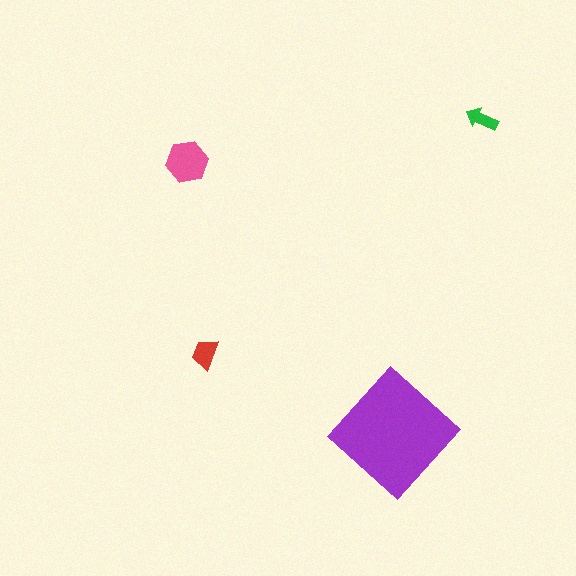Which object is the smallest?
The green arrow.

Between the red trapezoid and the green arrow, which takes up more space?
The red trapezoid.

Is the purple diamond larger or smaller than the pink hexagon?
Larger.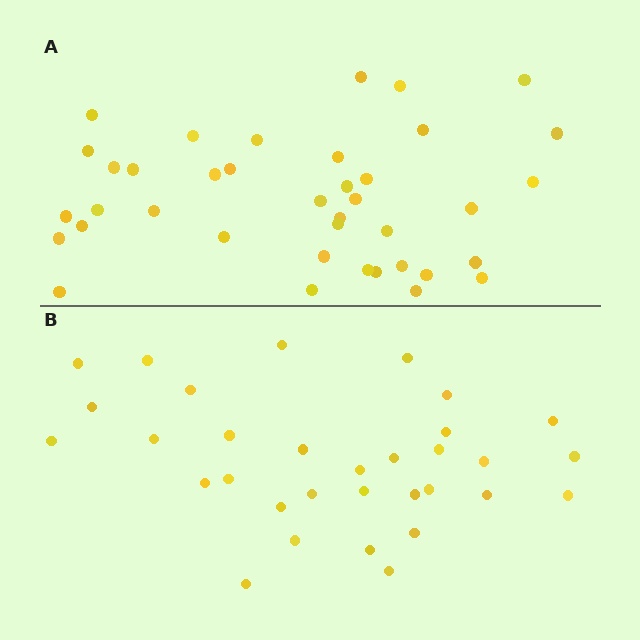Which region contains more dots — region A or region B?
Region A (the top region) has more dots.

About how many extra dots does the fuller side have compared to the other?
Region A has roughly 8 or so more dots than region B.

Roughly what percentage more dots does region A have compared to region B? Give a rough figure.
About 20% more.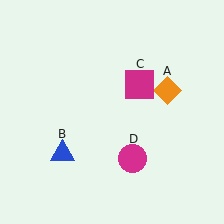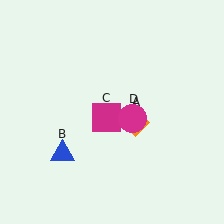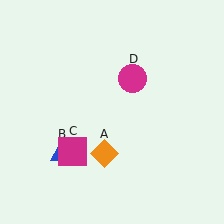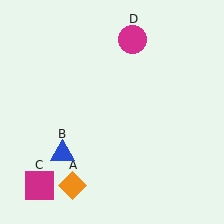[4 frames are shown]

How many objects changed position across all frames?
3 objects changed position: orange diamond (object A), magenta square (object C), magenta circle (object D).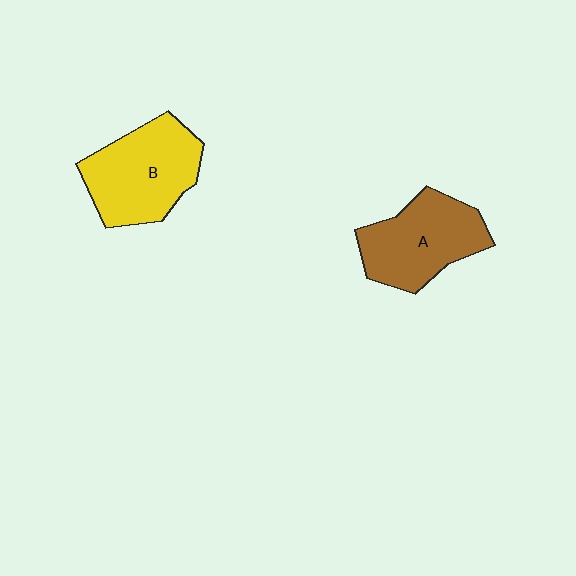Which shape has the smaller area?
Shape A (brown).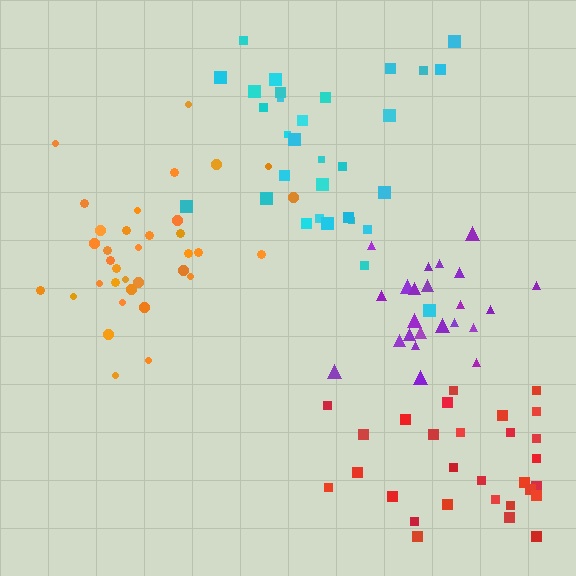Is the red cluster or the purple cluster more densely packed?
Purple.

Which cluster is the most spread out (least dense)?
Red.